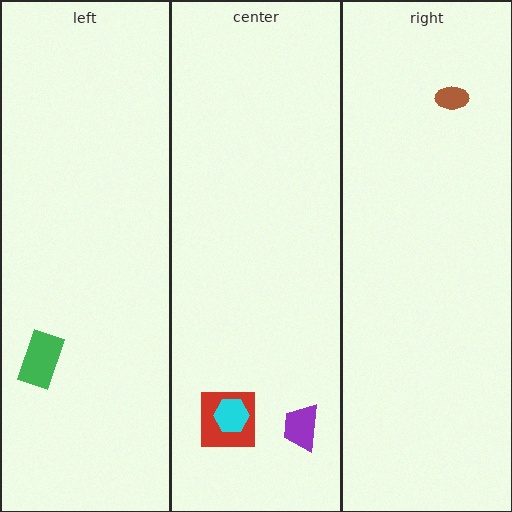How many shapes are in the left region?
1.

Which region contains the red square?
The center region.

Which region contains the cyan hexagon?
The center region.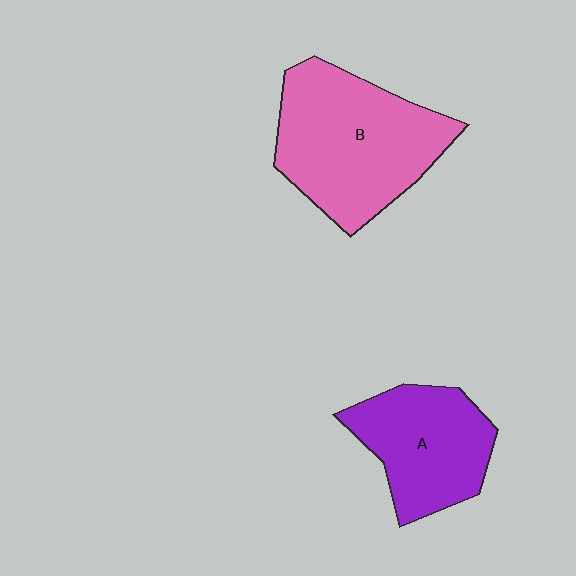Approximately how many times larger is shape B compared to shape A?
Approximately 1.4 times.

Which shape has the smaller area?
Shape A (purple).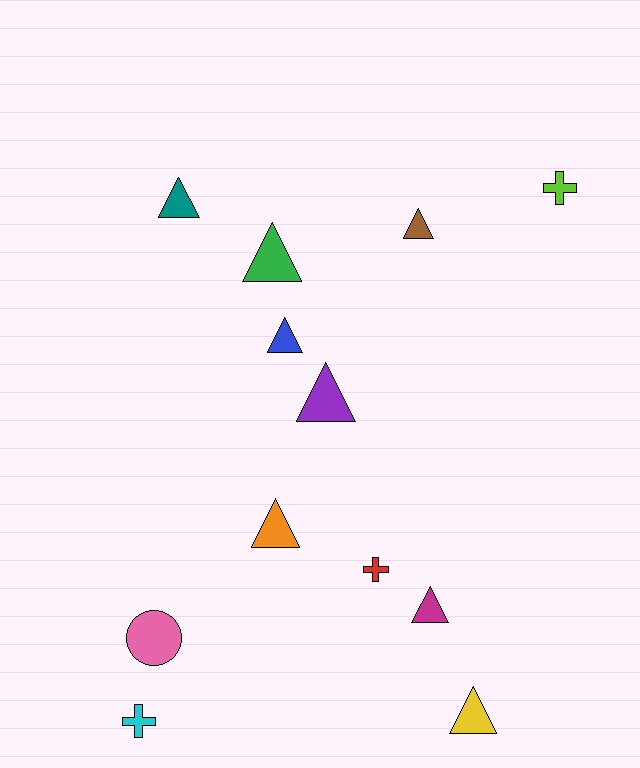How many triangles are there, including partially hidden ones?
There are 8 triangles.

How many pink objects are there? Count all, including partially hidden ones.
There is 1 pink object.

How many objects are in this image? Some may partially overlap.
There are 12 objects.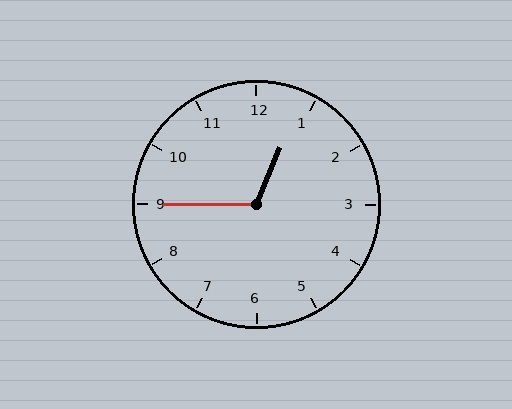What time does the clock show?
12:45.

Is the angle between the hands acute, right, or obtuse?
It is obtuse.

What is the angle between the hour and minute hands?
Approximately 112 degrees.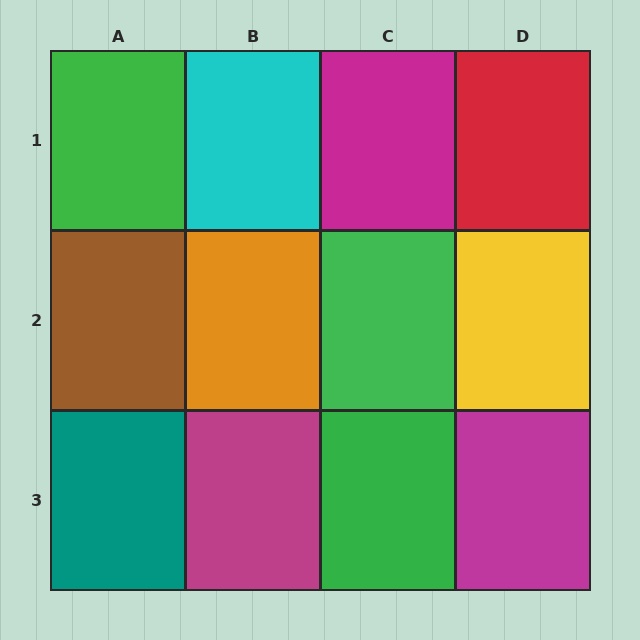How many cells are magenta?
3 cells are magenta.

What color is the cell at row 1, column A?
Green.